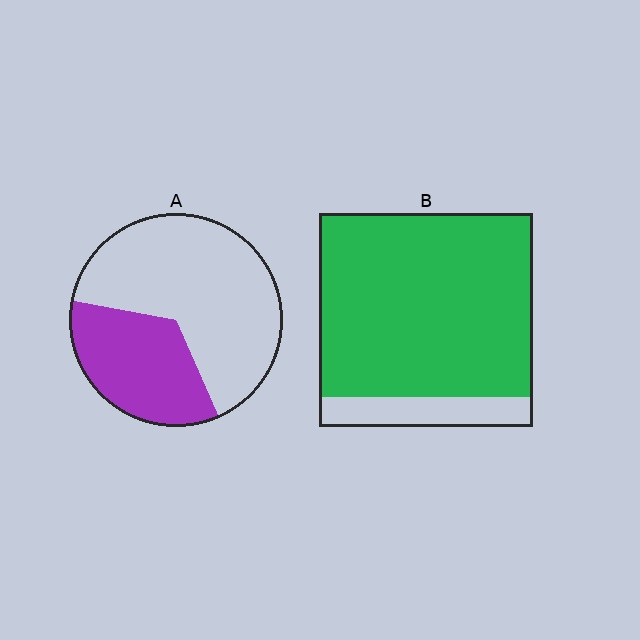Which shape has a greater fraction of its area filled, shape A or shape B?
Shape B.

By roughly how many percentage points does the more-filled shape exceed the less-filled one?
By roughly 50 percentage points (B over A).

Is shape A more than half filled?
No.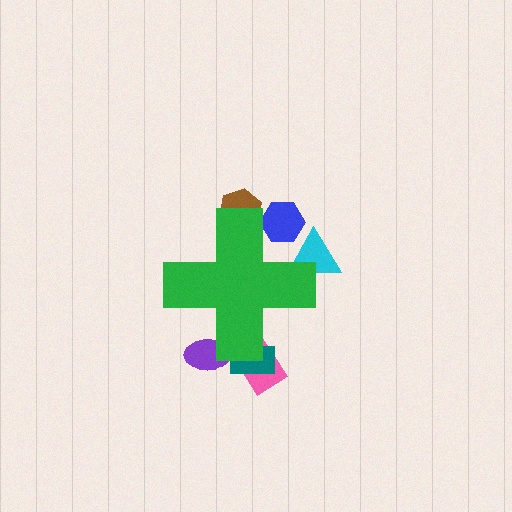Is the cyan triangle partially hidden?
Yes, the cyan triangle is partially hidden behind the green cross.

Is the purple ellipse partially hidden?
Yes, the purple ellipse is partially hidden behind the green cross.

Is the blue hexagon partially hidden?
Yes, the blue hexagon is partially hidden behind the green cross.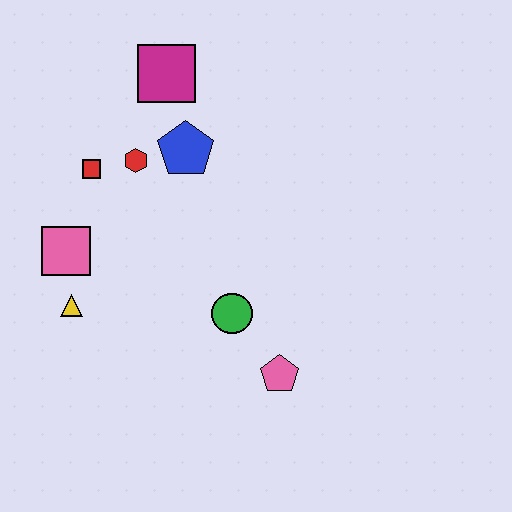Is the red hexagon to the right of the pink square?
Yes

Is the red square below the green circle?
No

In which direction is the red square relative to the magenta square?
The red square is below the magenta square.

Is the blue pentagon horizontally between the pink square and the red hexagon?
No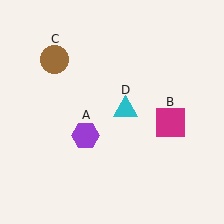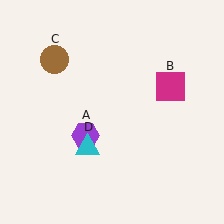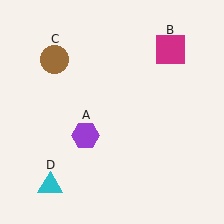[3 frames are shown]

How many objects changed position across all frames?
2 objects changed position: magenta square (object B), cyan triangle (object D).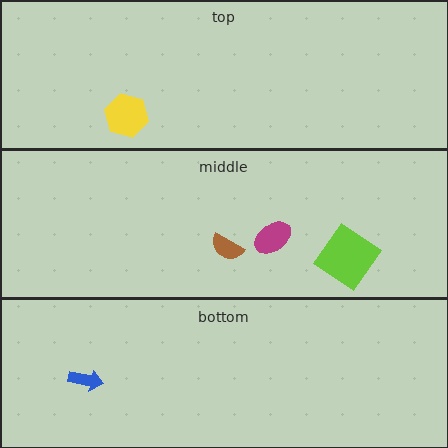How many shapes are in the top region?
1.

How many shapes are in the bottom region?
1.